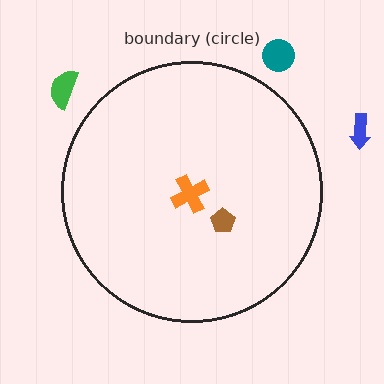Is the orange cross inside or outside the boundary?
Inside.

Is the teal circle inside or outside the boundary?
Outside.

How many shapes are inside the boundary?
2 inside, 3 outside.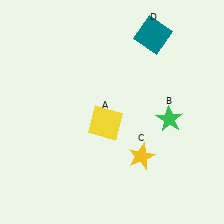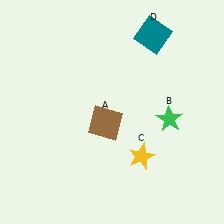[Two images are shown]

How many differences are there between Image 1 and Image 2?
There is 1 difference between the two images.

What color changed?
The square (A) changed from yellow in Image 1 to brown in Image 2.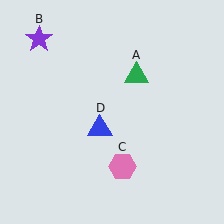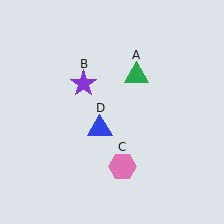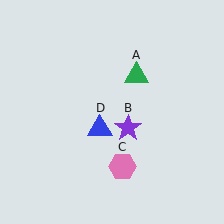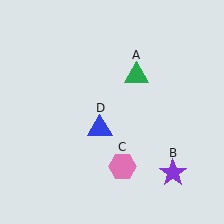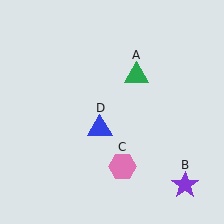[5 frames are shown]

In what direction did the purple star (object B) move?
The purple star (object B) moved down and to the right.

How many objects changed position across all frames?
1 object changed position: purple star (object B).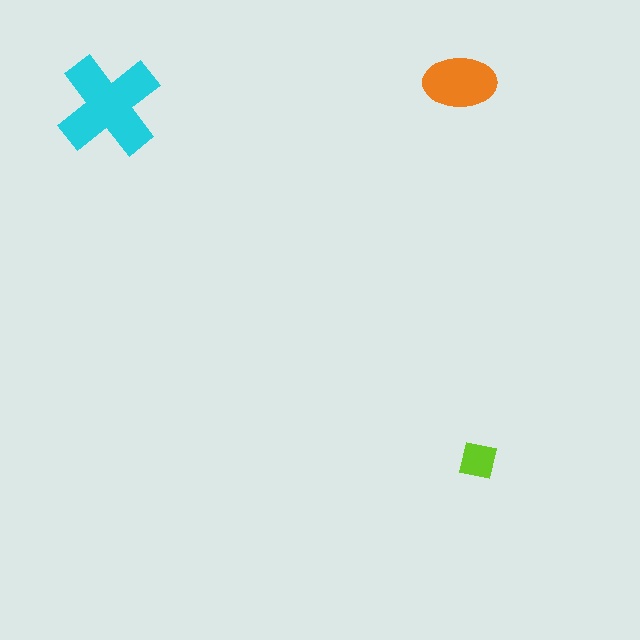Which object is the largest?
The cyan cross.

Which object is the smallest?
The lime square.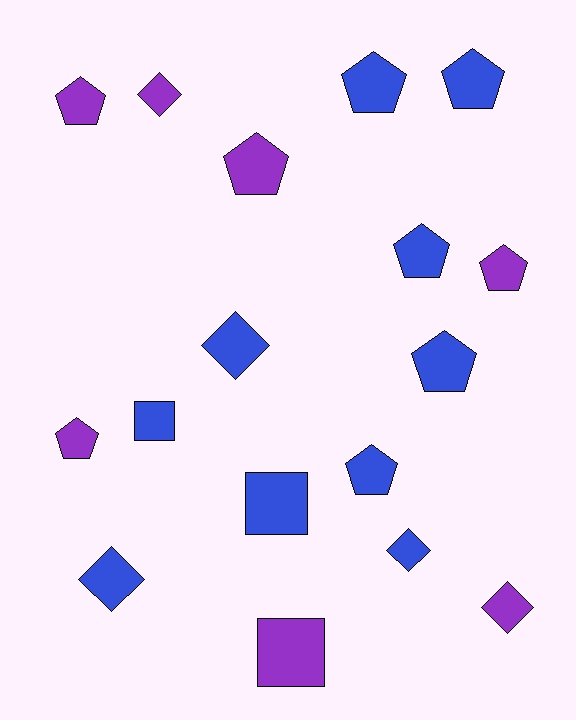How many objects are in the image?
There are 17 objects.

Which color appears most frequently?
Blue, with 10 objects.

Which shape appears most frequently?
Pentagon, with 9 objects.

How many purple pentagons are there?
There are 4 purple pentagons.